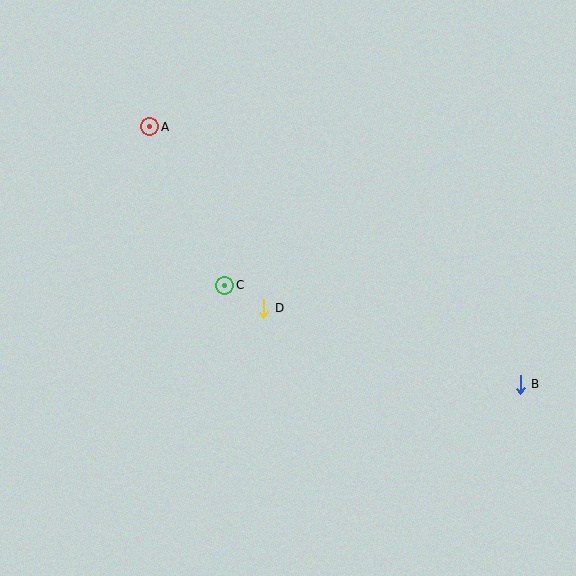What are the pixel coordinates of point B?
Point B is at (520, 384).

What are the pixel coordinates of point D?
Point D is at (264, 308).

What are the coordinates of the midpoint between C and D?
The midpoint between C and D is at (244, 297).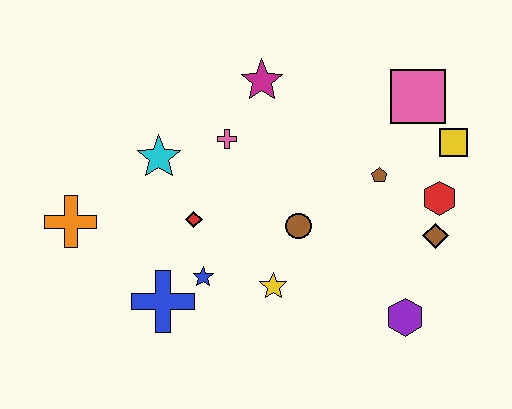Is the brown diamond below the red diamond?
Yes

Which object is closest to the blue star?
The blue cross is closest to the blue star.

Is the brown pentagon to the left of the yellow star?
No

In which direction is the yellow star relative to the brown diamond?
The yellow star is to the left of the brown diamond.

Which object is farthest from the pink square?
The orange cross is farthest from the pink square.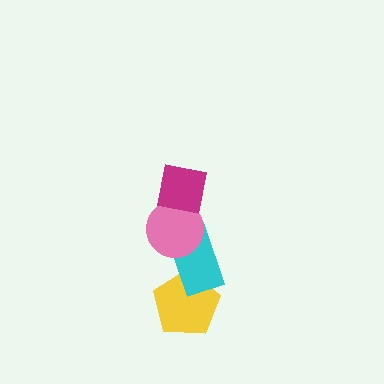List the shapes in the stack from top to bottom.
From top to bottom: the magenta square, the pink circle, the cyan rectangle, the yellow pentagon.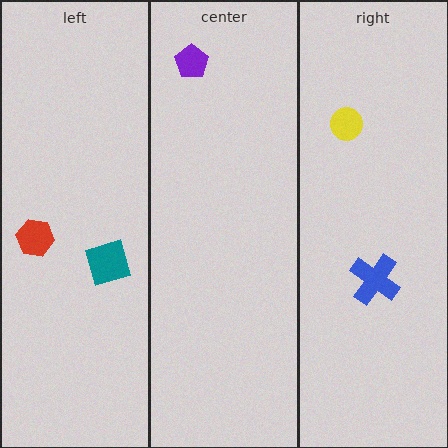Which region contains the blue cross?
The right region.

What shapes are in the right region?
The blue cross, the yellow circle.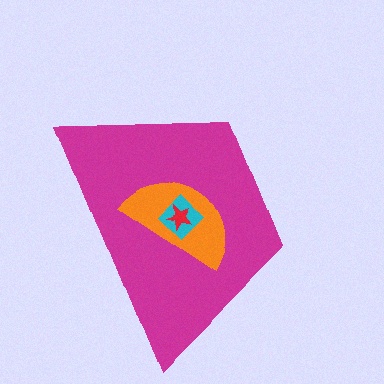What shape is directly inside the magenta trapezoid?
The orange semicircle.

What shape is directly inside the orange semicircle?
The cyan diamond.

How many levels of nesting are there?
4.